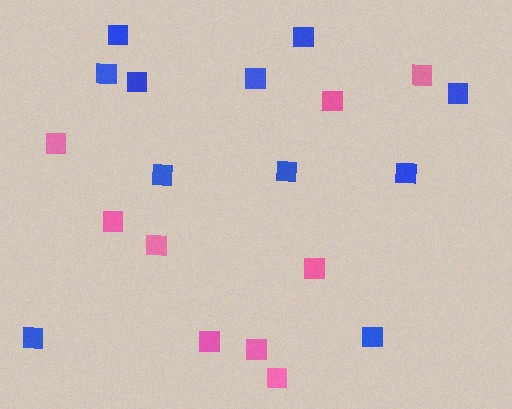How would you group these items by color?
There are 2 groups: one group of pink squares (9) and one group of blue squares (11).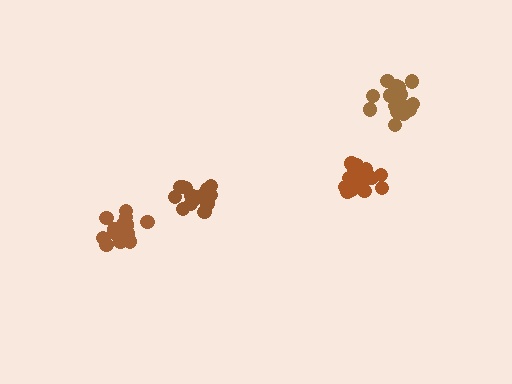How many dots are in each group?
Group 1: 18 dots, Group 2: 19 dots, Group 3: 16 dots, Group 4: 17 dots (70 total).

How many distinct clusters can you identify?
There are 4 distinct clusters.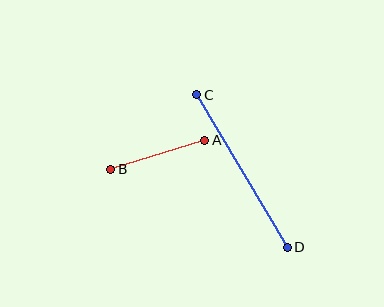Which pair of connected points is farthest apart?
Points C and D are farthest apart.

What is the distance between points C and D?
The distance is approximately 177 pixels.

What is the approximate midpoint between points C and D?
The midpoint is at approximately (242, 171) pixels.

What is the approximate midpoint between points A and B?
The midpoint is at approximately (158, 155) pixels.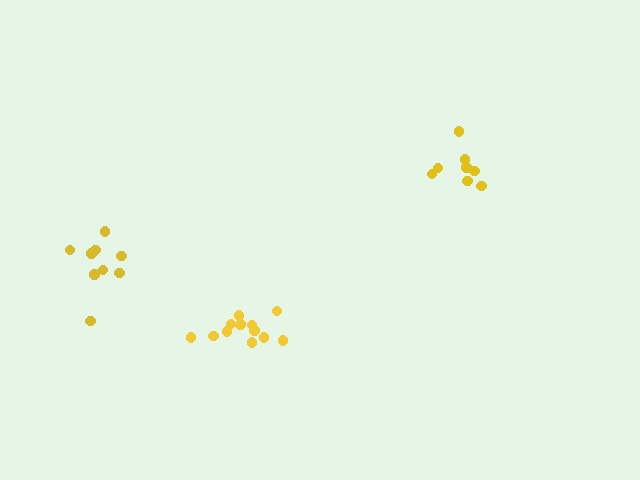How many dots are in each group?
Group 1: 12 dots, Group 2: 8 dots, Group 3: 10 dots (30 total).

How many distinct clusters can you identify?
There are 3 distinct clusters.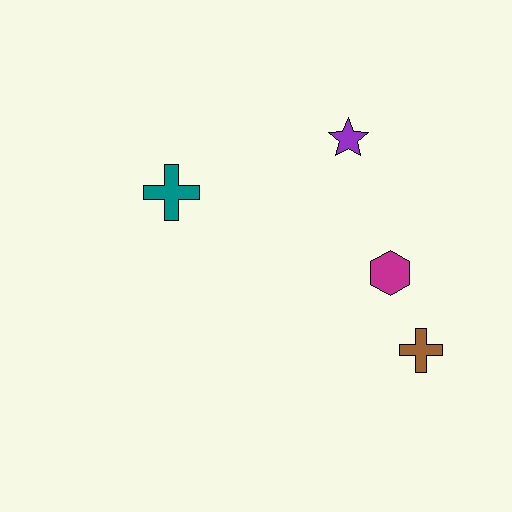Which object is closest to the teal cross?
The purple star is closest to the teal cross.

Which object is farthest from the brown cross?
The teal cross is farthest from the brown cross.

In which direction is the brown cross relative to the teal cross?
The brown cross is to the right of the teal cross.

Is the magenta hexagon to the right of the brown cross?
No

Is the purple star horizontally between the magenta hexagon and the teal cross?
Yes